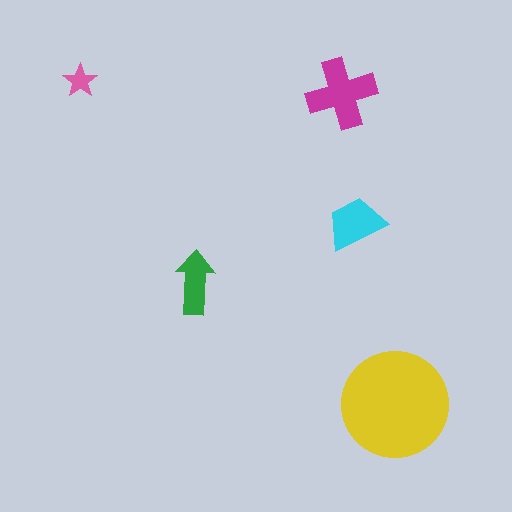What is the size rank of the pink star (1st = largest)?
5th.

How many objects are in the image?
There are 5 objects in the image.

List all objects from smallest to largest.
The pink star, the green arrow, the cyan trapezoid, the magenta cross, the yellow circle.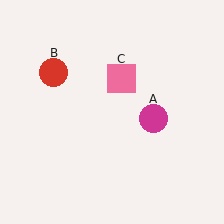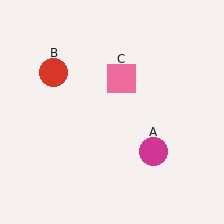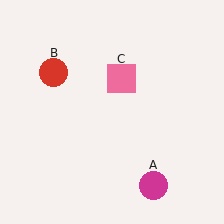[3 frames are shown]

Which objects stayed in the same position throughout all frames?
Red circle (object B) and pink square (object C) remained stationary.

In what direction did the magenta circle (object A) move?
The magenta circle (object A) moved down.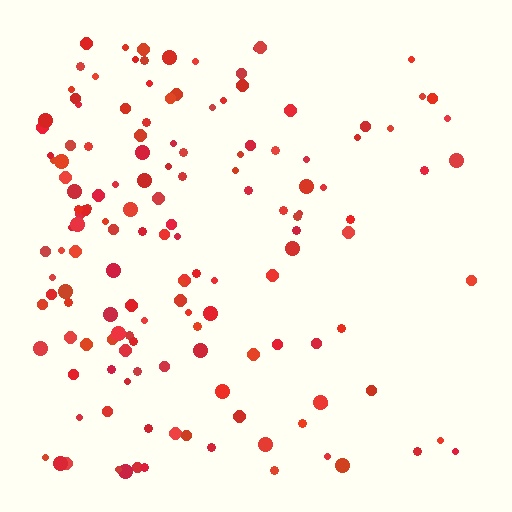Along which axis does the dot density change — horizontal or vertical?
Horizontal.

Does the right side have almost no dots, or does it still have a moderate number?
Still a moderate number, just noticeably fewer than the left.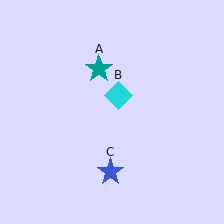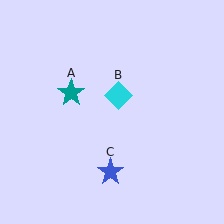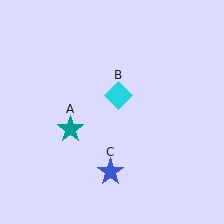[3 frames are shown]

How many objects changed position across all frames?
1 object changed position: teal star (object A).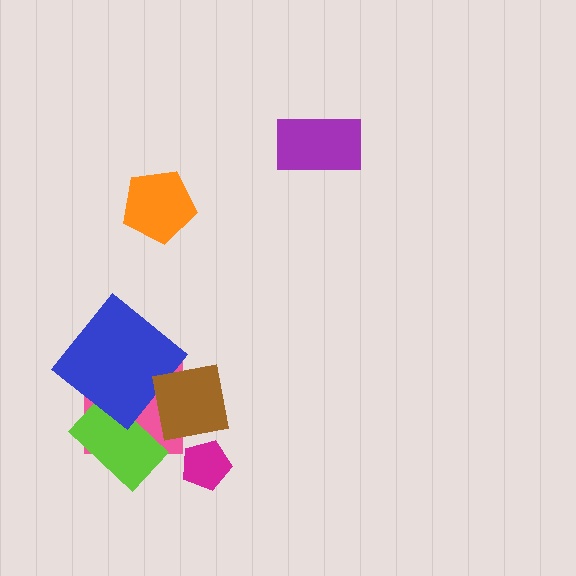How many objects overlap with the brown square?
3 objects overlap with the brown square.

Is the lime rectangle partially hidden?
Yes, it is partially covered by another shape.